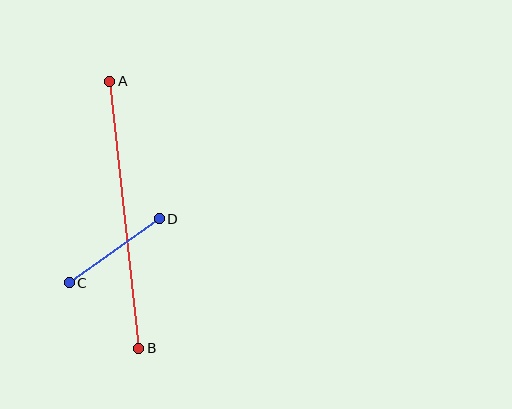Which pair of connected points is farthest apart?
Points A and B are farthest apart.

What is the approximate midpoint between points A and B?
The midpoint is at approximately (124, 215) pixels.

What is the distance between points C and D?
The distance is approximately 111 pixels.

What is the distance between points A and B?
The distance is approximately 269 pixels.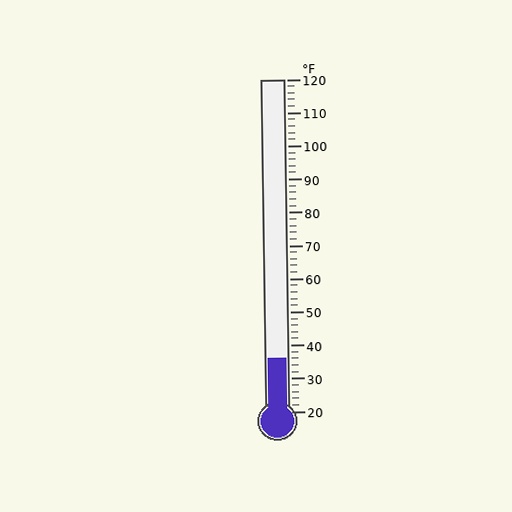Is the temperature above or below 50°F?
The temperature is below 50°F.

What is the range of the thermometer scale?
The thermometer scale ranges from 20°F to 120°F.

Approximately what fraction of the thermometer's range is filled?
The thermometer is filled to approximately 15% of its range.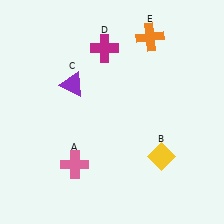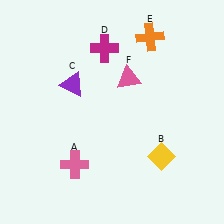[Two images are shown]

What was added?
A pink triangle (F) was added in Image 2.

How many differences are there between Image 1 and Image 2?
There is 1 difference between the two images.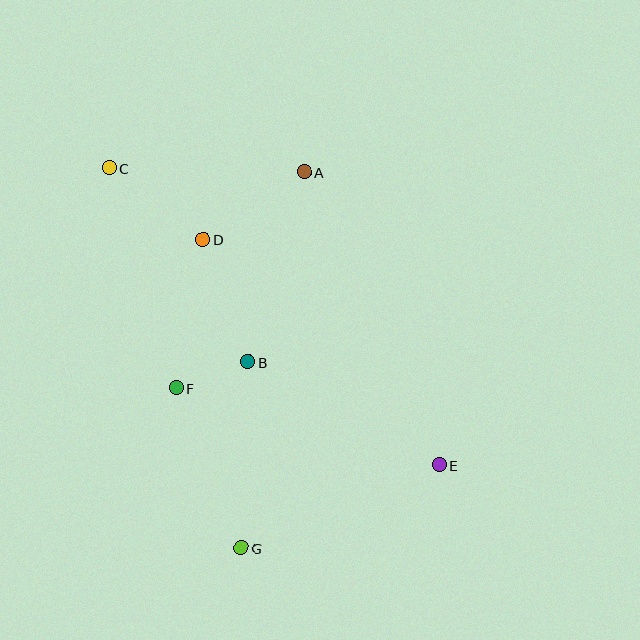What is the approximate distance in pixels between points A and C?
The distance between A and C is approximately 195 pixels.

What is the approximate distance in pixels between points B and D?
The distance between B and D is approximately 130 pixels.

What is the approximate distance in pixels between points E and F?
The distance between E and F is approximately 274 pixels.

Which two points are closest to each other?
Points B and F are closest to each other.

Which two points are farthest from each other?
Points C and E are farthest from each other.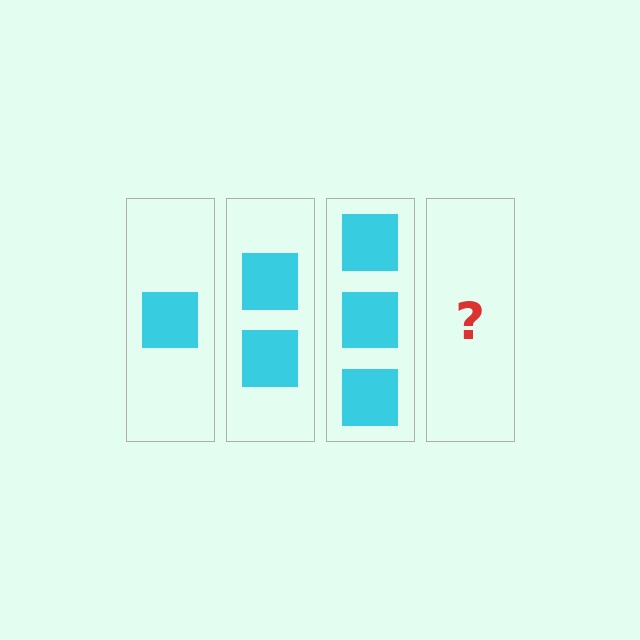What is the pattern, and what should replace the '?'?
The pattern is that each step adds one more square. The '?' should be 4 squares.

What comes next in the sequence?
The next element should be 4 squares.